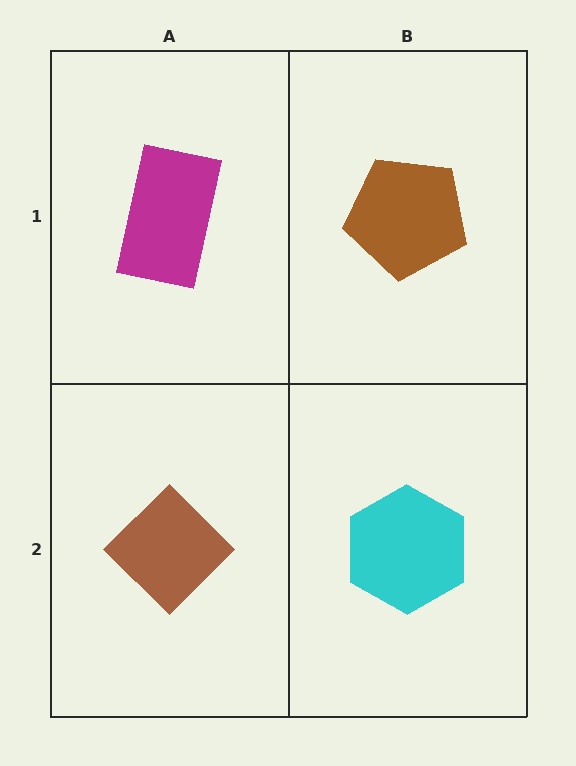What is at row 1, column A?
A magenta rectangle.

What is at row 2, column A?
A brown diamond.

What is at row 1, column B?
A brown pentagon.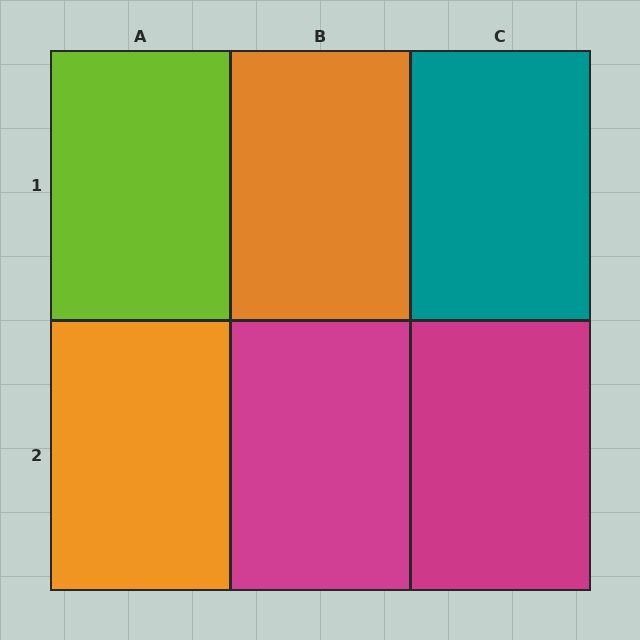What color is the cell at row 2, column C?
Magenta.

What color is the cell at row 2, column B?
Magenta.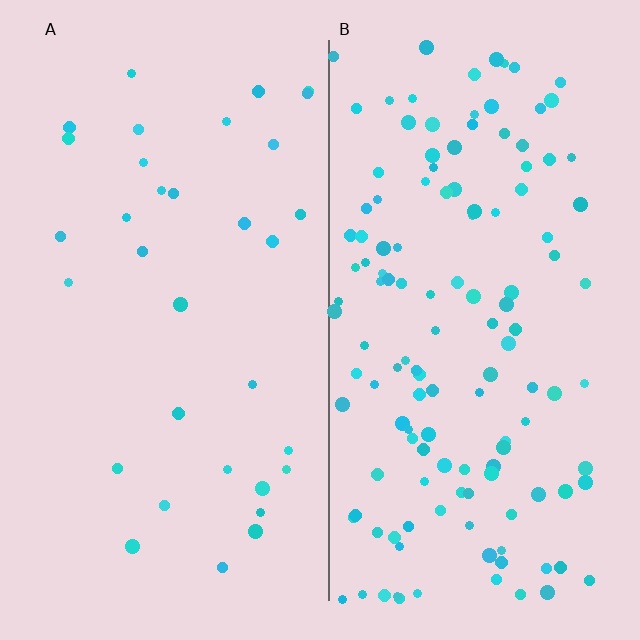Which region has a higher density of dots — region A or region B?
B (the right).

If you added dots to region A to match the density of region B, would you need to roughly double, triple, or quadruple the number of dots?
Approximately quadruple.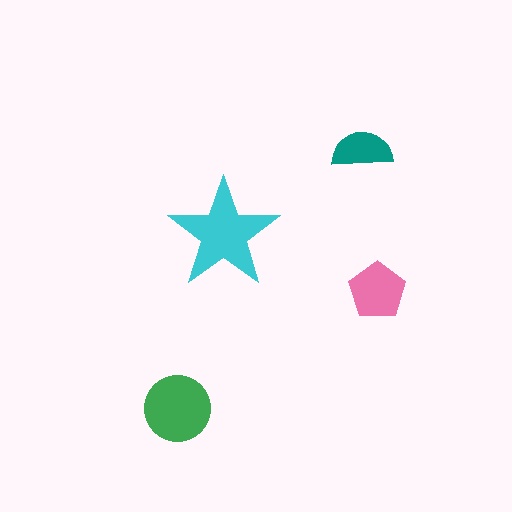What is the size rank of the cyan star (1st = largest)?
1st.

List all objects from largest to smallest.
The cyan star, the green circle, the pink pentagon, the teal semicircle.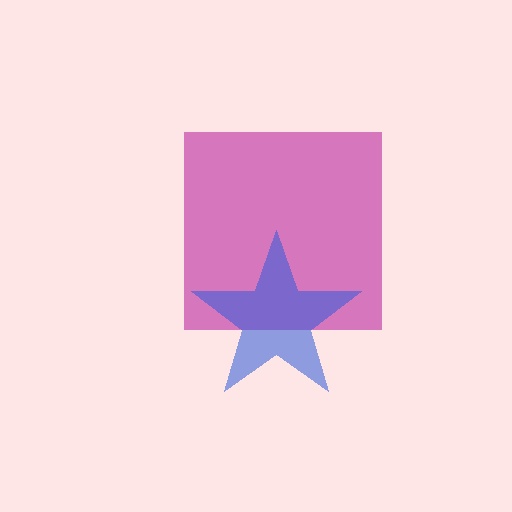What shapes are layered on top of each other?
The layered shapes are: a magenta square, a blue star.